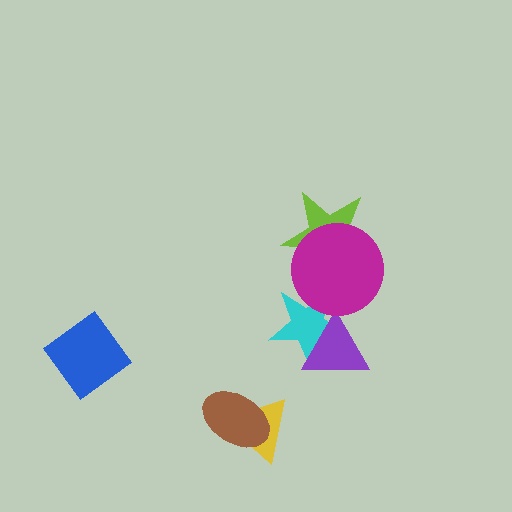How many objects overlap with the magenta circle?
2 objects overlap with the magenta circle.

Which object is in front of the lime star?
The magenta circle is in front of the lime star.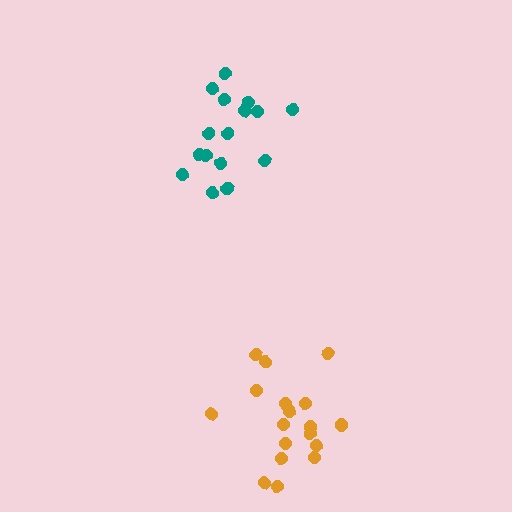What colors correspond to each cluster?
The clusters are colored: teal, orange.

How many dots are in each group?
Group 1: 16 dots, Group 2: 18 dots (34 total).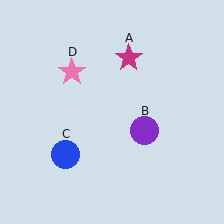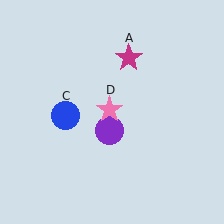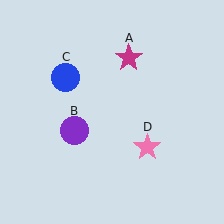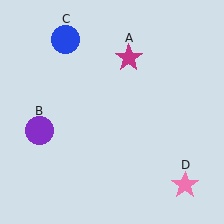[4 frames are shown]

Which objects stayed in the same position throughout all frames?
Magenta star (object A) remained stationary.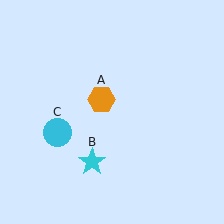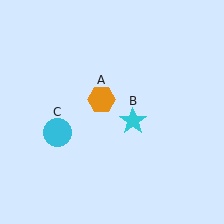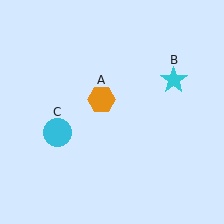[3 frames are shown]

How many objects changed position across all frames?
1 object changed position: cyan star (object B).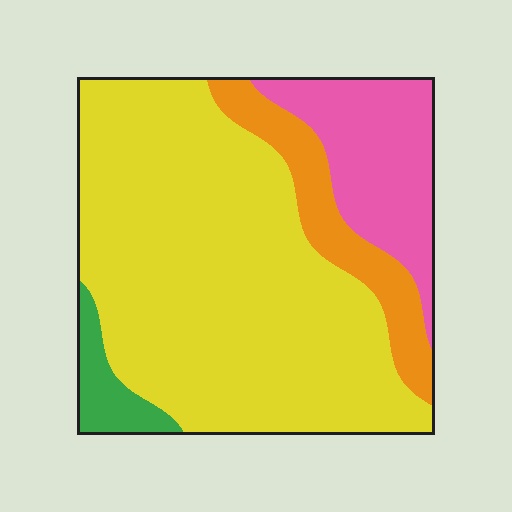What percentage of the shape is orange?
Orange covers 12% of the shape.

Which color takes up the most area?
Yellow, at roughly 65%.